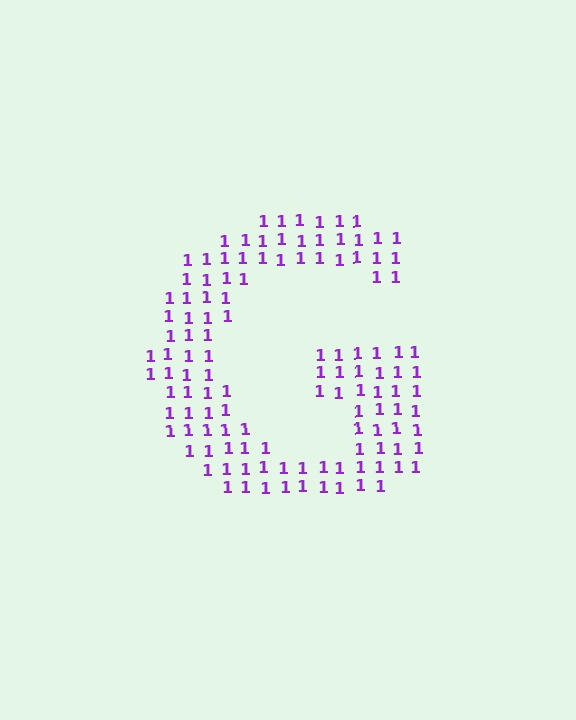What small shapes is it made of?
It is made of small digit 1's.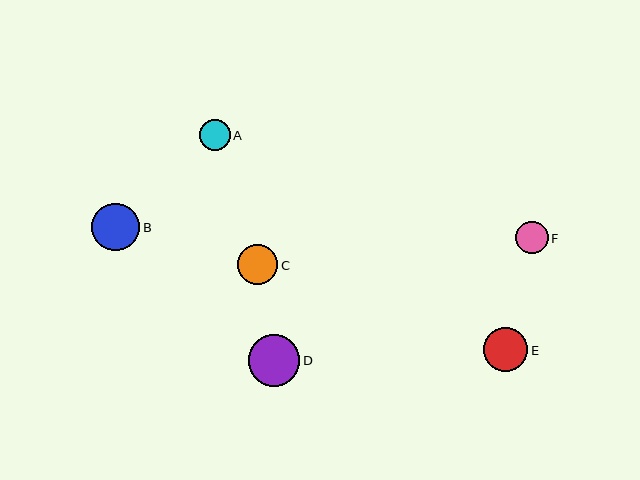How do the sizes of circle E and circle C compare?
Circle E and circle C are approximately the same size.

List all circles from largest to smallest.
From largest to smallest: D, B, E, C, F, A.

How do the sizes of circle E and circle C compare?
Circle E and circle C are approximately the same size.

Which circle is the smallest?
Circle A is the smallest with a size of approximately 31 pixels.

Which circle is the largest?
Circle D is the largest with a size of approximately 51 pixels.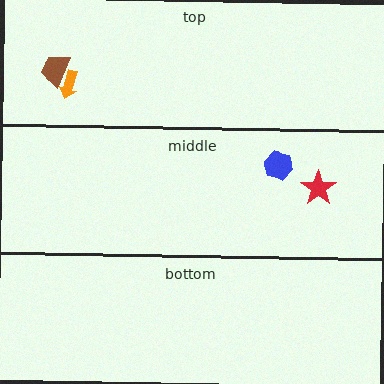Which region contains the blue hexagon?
The middle region.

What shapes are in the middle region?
The red star, the blue hexagon.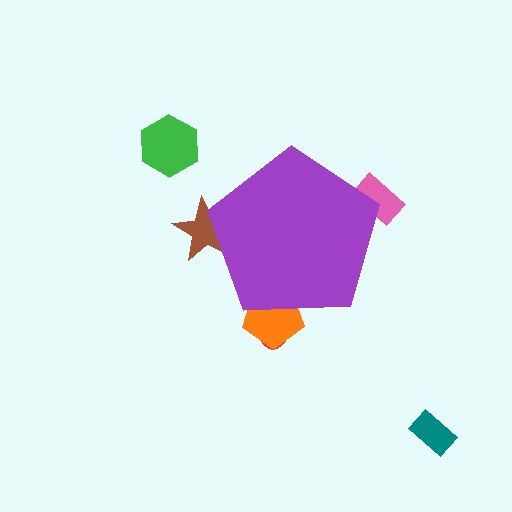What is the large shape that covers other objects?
A purple pentagon.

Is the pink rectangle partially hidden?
Yes, the pink rectangle is partially hidden behind the purple pentagon.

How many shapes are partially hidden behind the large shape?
4 shapes are partially hidden.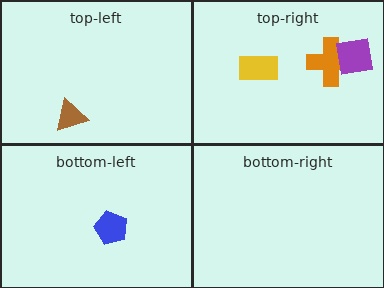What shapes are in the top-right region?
The yellow rectangle, the orange cross, the purple square.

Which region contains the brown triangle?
The top-left region.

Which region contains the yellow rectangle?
The top-right region.